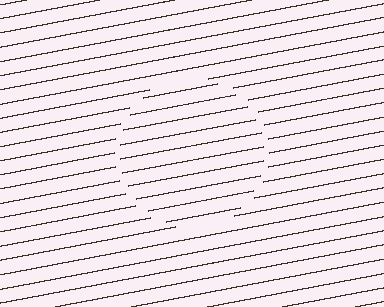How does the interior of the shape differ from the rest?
The interior of the shape contains the same grating, shifted by half a period — the contour is defined by the phase discontinuity where line-ends from the inner and outer gratings abut.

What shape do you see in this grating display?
An illusory circle. The interior of the shape contains the same grating, shifted by half a period — the contour is defined by the phase discontinuity where line-ends from the inner and outer gratings abut.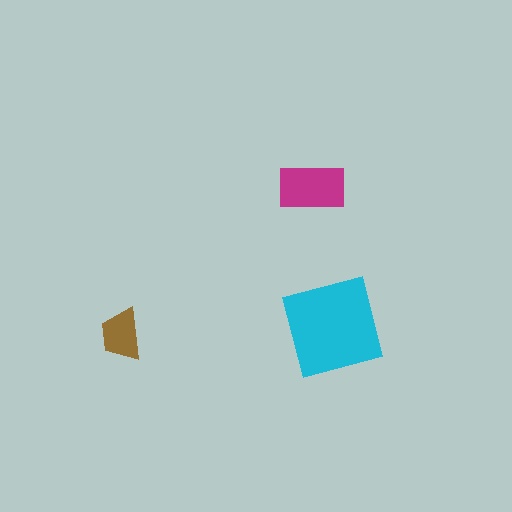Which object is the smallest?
The brown trapezoid.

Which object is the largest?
The cyan square.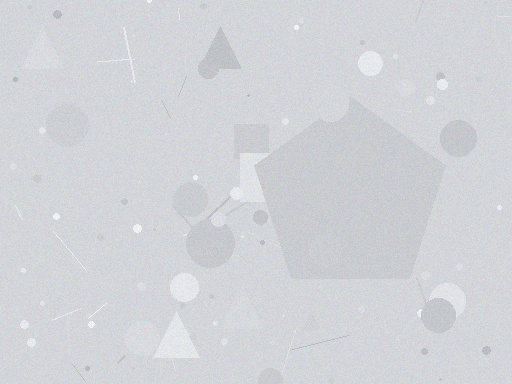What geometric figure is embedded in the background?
A pentagon is embedded in the background.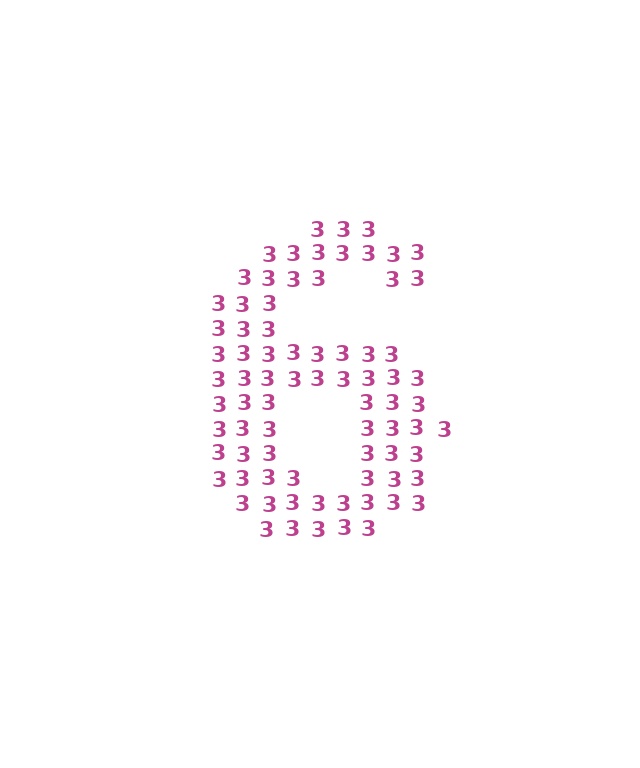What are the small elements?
The small elements are digit 3's.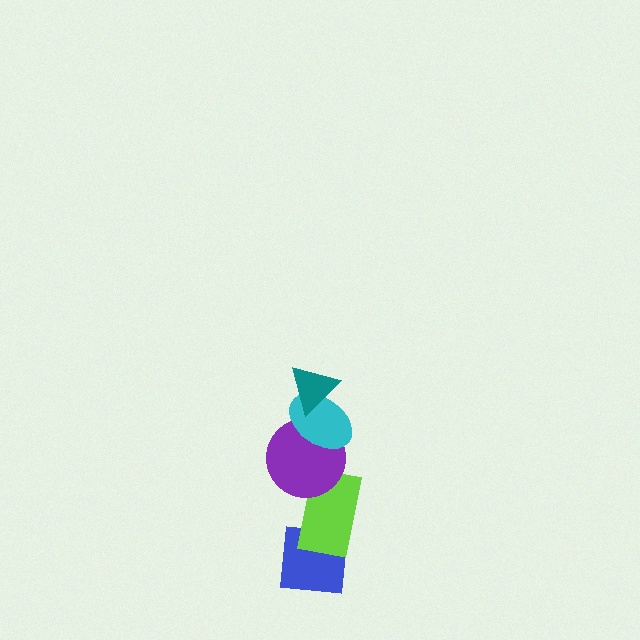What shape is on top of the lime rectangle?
The purple circle is on top of the lime rectangle.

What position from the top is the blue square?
The blue square is 5th from the top.